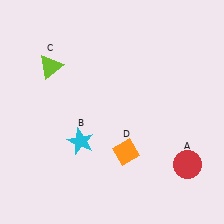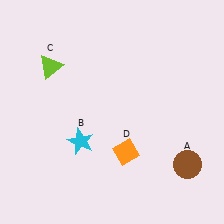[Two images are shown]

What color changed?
The circle (A) changed from red in Image 1 to brown in Image 2.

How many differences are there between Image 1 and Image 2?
There is 1 difference between the two images.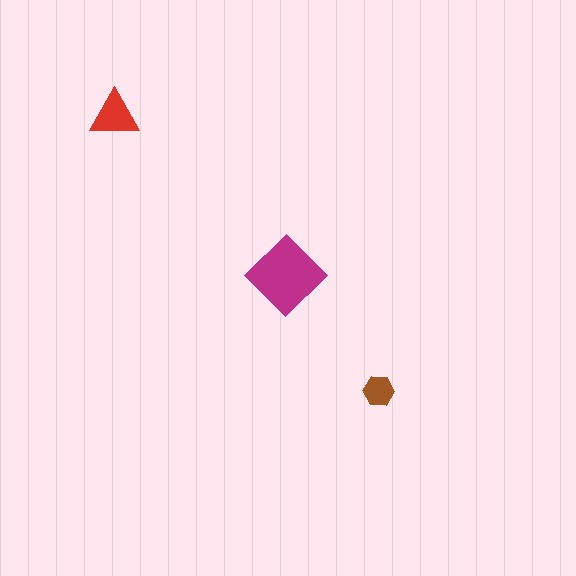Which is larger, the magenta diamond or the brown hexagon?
The magenta diamond.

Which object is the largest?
The magenta diamond.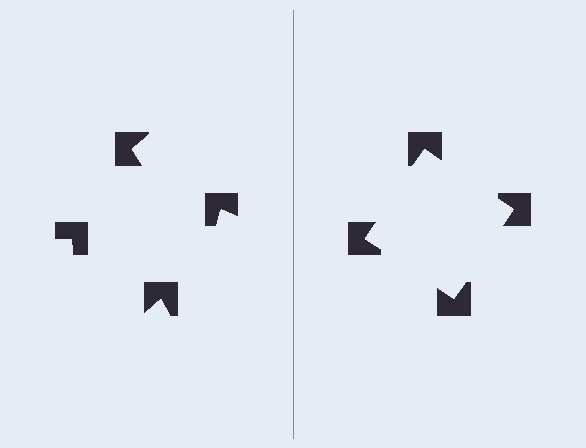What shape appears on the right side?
An illusory square.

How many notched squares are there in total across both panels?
8 — 4 on each side.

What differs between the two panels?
The notched squares are positioned identically on both sides; only the wedge orientations differ. On the right they align to a square; on the left they are misaligned.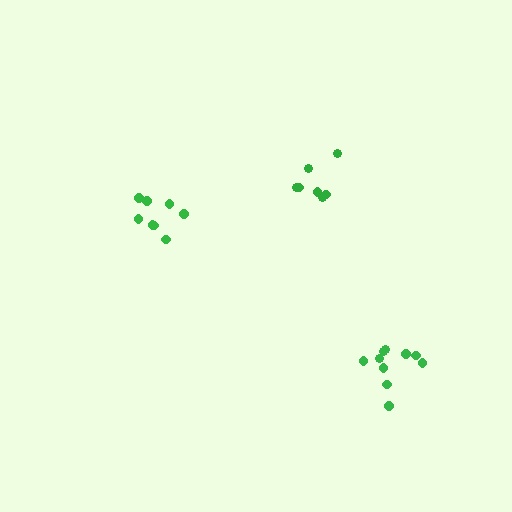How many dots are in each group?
Group 1: 8 dots, Group 2: 10 dots, Group 3: 7 dots (25 total).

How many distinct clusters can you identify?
There are 3 distinct clusters.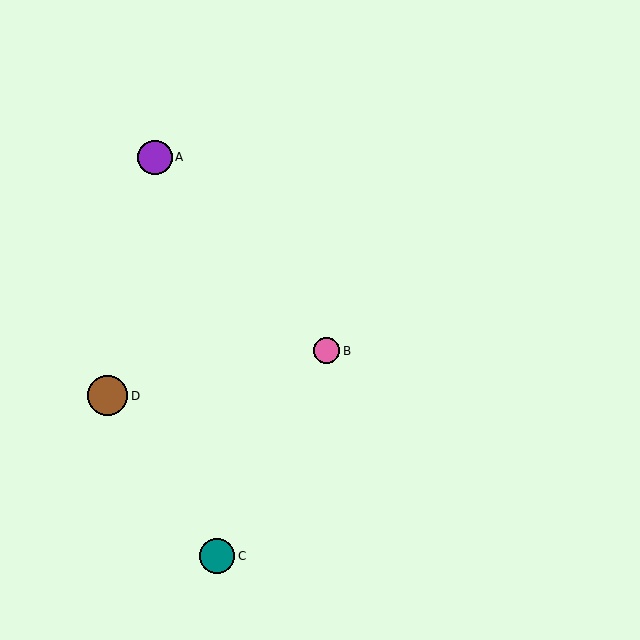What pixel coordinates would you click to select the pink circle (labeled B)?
Click at (327, 351) to select the pink circle B.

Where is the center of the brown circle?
The center of the brown circle is at (108, 396).